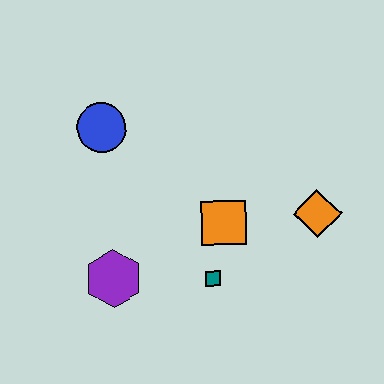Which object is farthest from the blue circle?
The orange diamond is farthest from the blue circle.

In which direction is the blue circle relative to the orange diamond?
The blue circle is to the left of the orange diamond.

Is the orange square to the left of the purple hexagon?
No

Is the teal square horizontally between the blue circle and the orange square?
Yes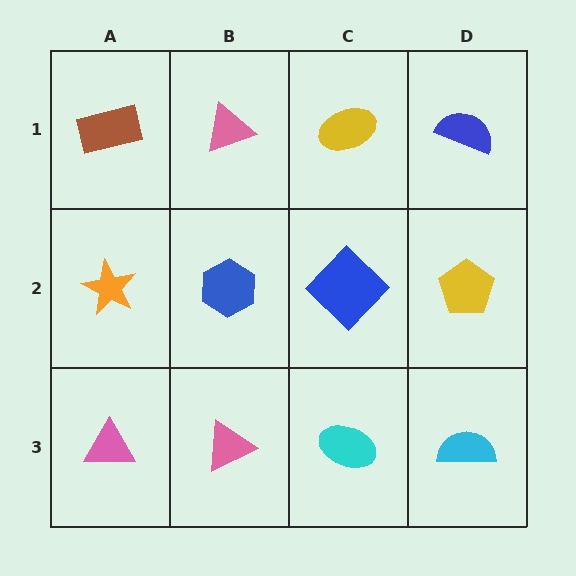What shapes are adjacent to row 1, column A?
An orange star (row 2, column A), a pink triangle (row 1, column B).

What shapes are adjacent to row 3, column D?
A yellow pentagon (row 2, column D), a cyan ellipse (row 3, column C).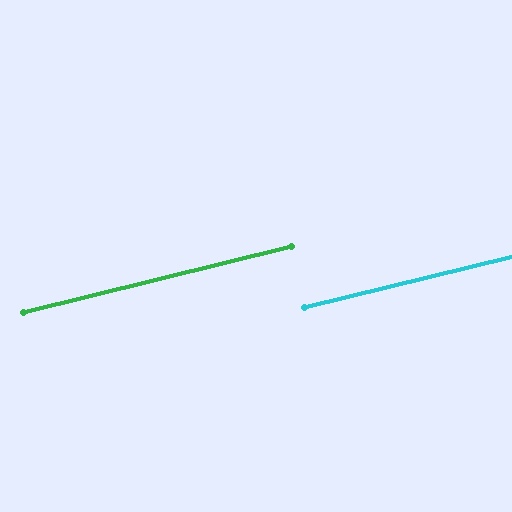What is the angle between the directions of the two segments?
Approximately 0 degrees.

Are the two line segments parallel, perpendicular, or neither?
Parallel — their directions differ by only 0.1°.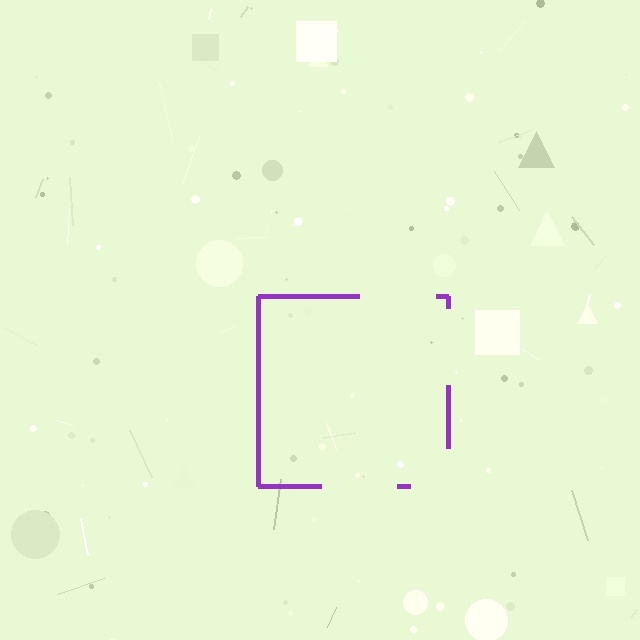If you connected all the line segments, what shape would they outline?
They would outline a square.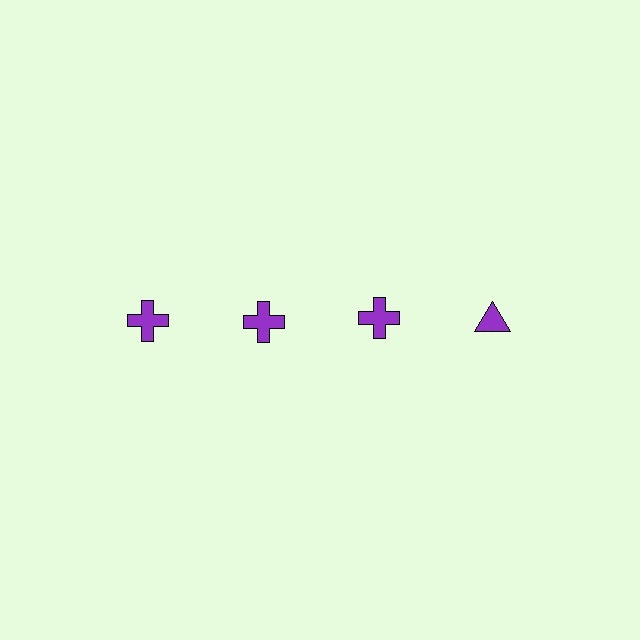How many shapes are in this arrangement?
There are 4 shapes arranged in a grid pattern.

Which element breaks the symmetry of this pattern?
The purple triangle in the top row, second from right column breaks the symmetry. All other shapes are purple crosses.